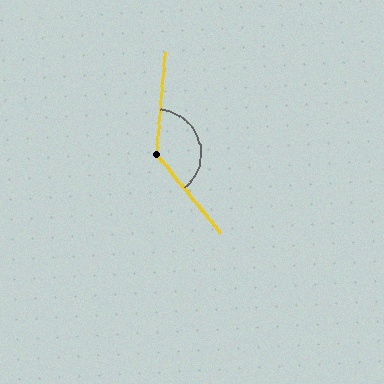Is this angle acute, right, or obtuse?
It is obtuse.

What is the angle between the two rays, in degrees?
Approximately 136 degrees.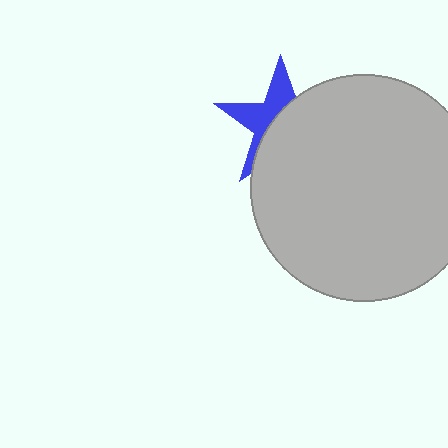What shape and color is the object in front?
The object in front is a light gray circle.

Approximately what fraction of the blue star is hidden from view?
Roughly 59% of the blue star is hidden behind the light gray circle.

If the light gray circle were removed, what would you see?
You would see the complete blue star.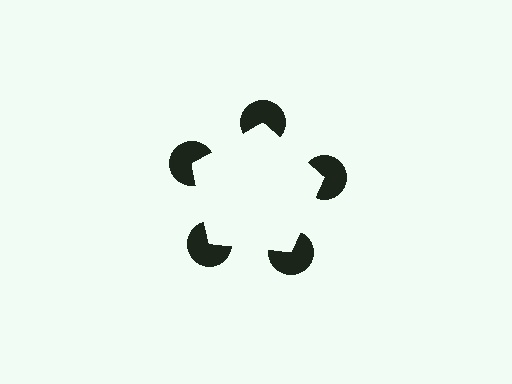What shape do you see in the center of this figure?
An illusory pentagon — its edges are inferred from the aligned wedge cuts in the pac-man discs, not physically drawn.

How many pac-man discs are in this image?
There are 5 — one at each vertex of the illusory pentagon.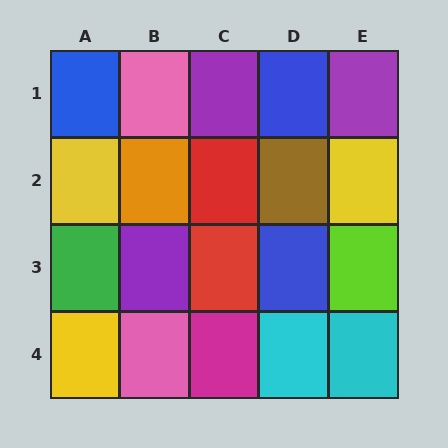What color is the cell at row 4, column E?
Cyan.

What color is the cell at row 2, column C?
Red.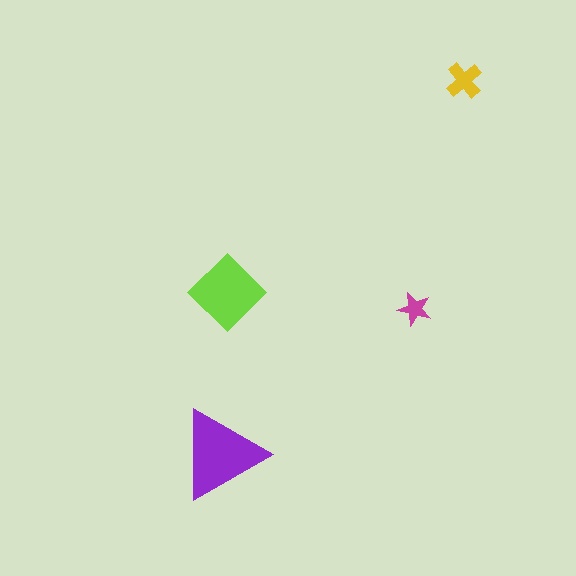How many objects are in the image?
There are 4 objects in the image.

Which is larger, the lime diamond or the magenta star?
The lime diamond.